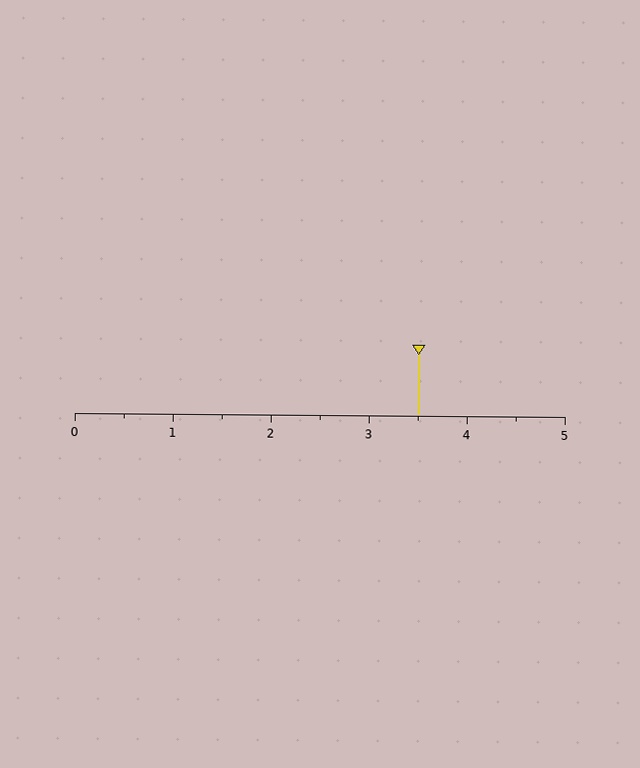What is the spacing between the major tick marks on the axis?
The major ticks are spaced 1 apart.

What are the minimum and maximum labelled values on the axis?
The axis runs from 0 to 5.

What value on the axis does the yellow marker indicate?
The marker indicates approximately 3.5.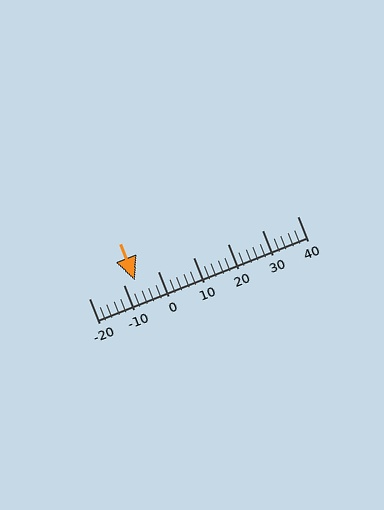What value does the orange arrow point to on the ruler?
The orange arrow points to approximately -7.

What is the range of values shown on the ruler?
The ruler shows values from -20 to 40.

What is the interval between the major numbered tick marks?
The major tick marks are spaced 10 units apart.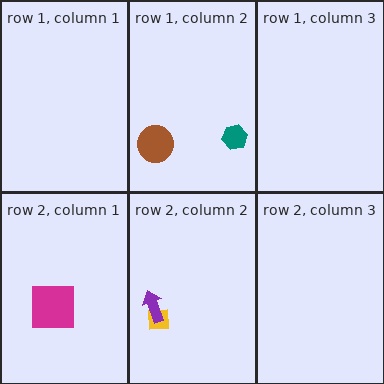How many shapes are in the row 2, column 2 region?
2.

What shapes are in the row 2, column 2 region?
The yellow square, the purple arrow.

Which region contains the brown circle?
The row 1, column 2 region.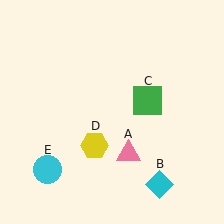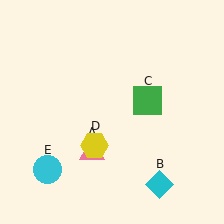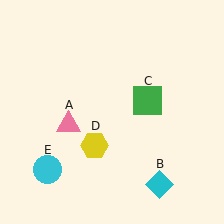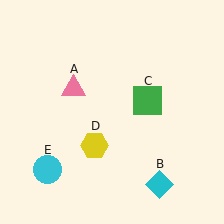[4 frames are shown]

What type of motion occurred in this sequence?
The pink triangle (object A) rotated clockwise around the center of the scene.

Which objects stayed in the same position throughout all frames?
Cyan diamond (object B) and green square (object C) and yellow hexagon (object D) and cyan circle (object E) remained stationary.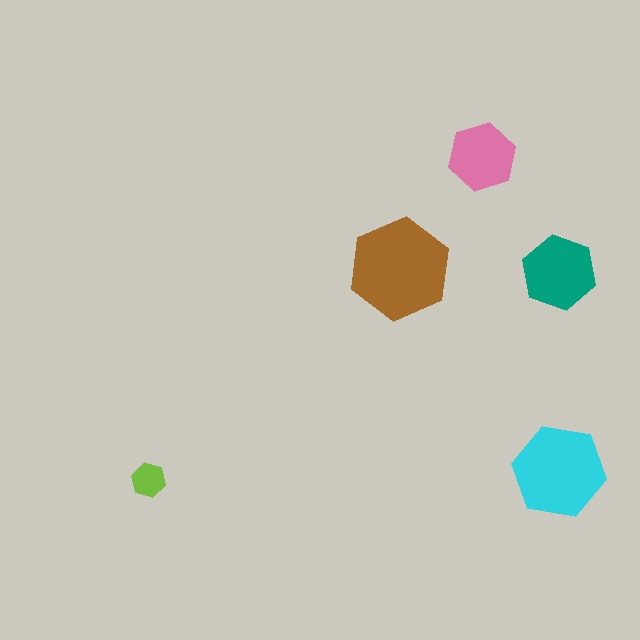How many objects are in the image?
There are 5 objects in the image.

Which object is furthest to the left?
The lime hexagon is leftmost.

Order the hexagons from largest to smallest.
the brown one, the cyan one, the teal one, the pink one, the lime one.